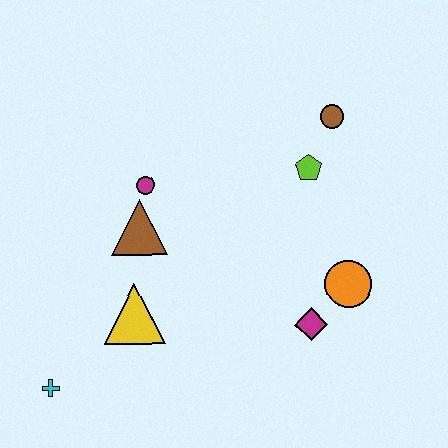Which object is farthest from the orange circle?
The cyan cross is farthest from the orange circle.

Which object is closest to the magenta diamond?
The orange circle is closest to the magenta diamond.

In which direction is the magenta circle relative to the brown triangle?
The magenta circle is above the brown triangle.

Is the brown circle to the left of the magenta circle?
No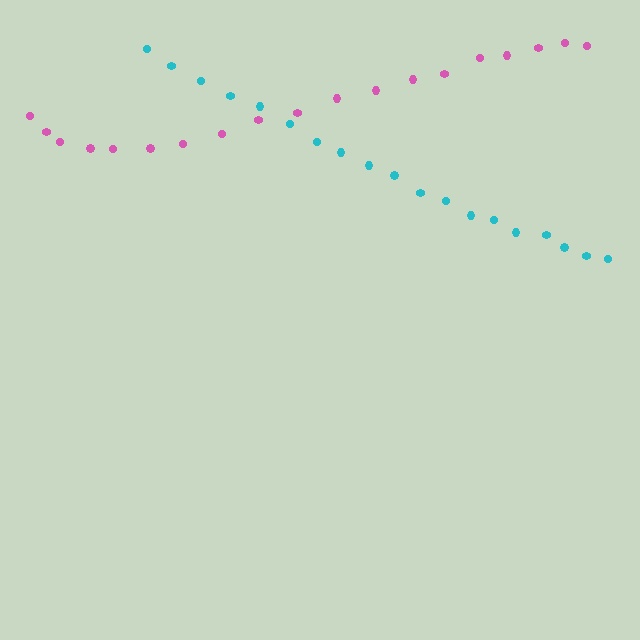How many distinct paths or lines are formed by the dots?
There are 2 distinct paths.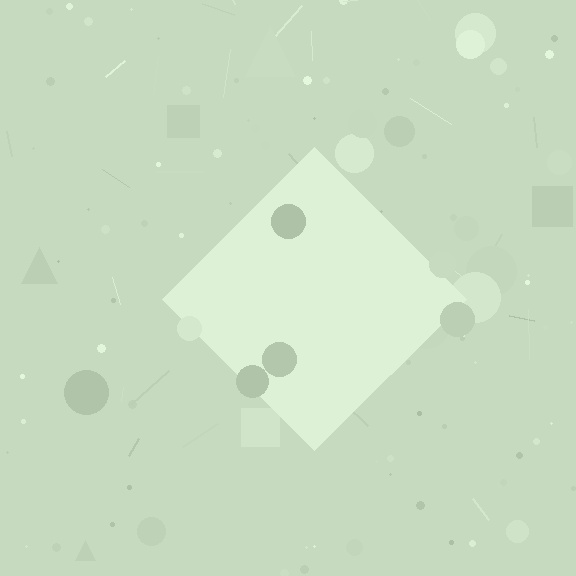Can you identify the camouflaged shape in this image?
The camouflaged shape is a diamond.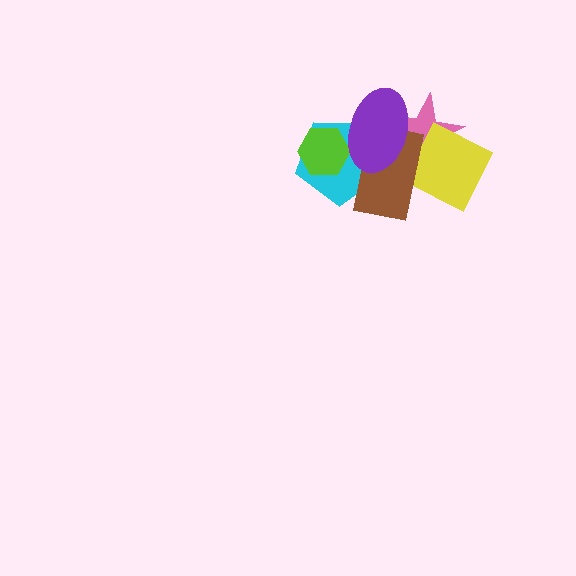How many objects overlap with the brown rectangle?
4 objects overlap with the brown rectangle.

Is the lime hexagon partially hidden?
Yes, it is partially covered by another shape.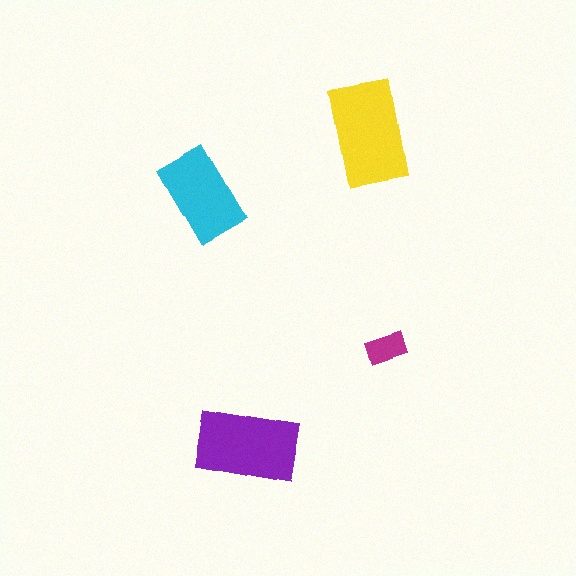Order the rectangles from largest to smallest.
the yellow one, the purple one, the cyan one, the magenta one.